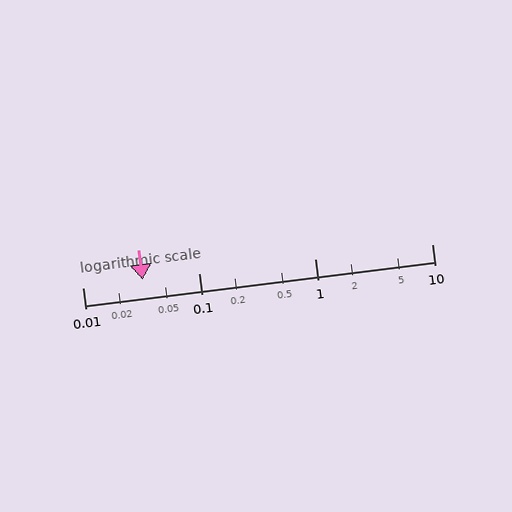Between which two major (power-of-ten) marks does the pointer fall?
The pointer is between 0.01 and 0.1.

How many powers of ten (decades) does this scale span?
The scale spans 3 decades, from 0.01 to 10.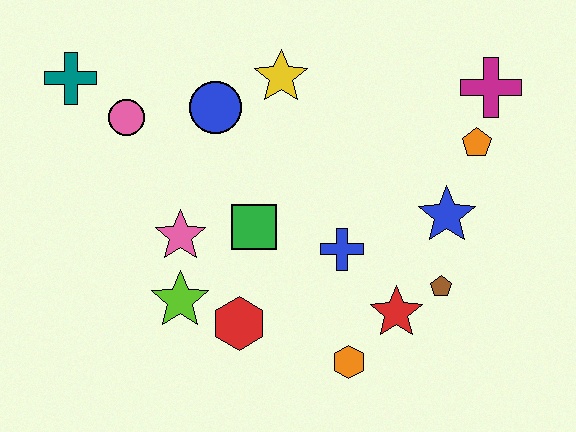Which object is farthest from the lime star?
The magenta cross is farthest from the lime star.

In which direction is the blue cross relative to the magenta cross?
The blue cross is below the magenta cross.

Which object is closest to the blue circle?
The yellow star is closest to the blue circle.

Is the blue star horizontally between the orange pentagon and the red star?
Yes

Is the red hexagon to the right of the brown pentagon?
No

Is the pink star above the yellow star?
No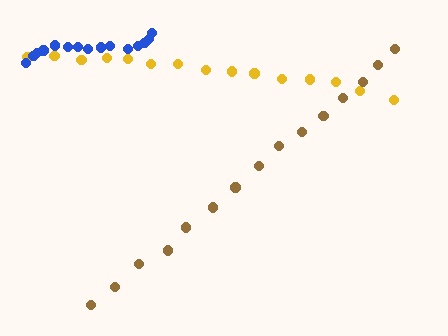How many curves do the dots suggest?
There are 3 distinct paths.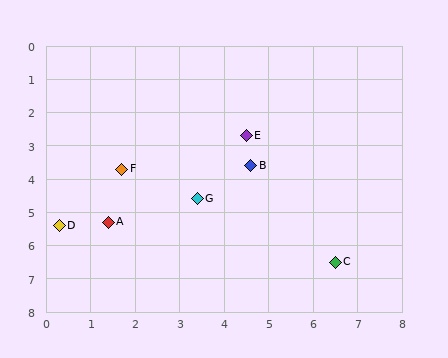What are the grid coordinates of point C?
Point C is at approximately (6.5, 6.5).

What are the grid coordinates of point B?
Point B is at approximately (4.6, 3.6).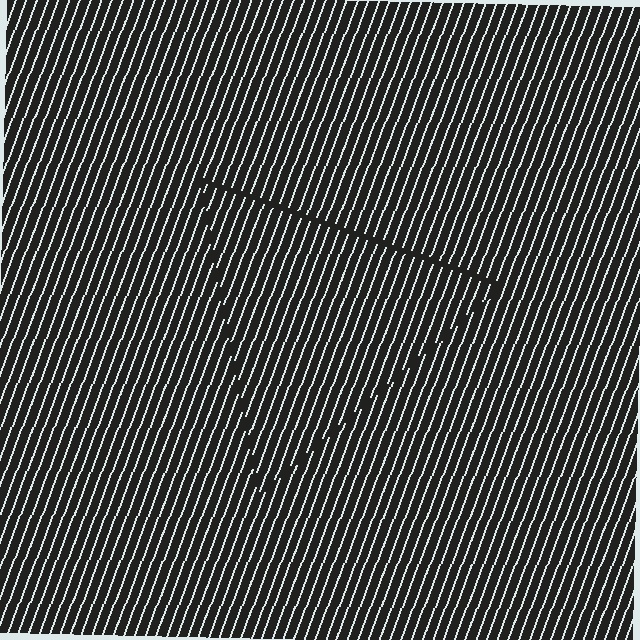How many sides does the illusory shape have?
3 sides — the line-ends trace a triangle.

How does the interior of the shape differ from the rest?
The interior of the shape contains the same grating, shifted by half a period — the contour is defined by the phase discontinuity where line-ends from the inner and outer gratings abut.